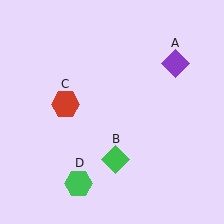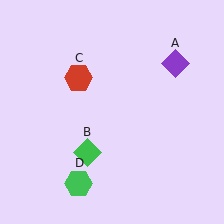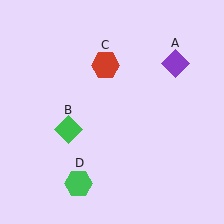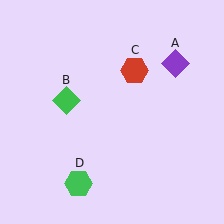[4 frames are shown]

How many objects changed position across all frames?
2 objects changed position: green diamond (object B), red hexagon (object C).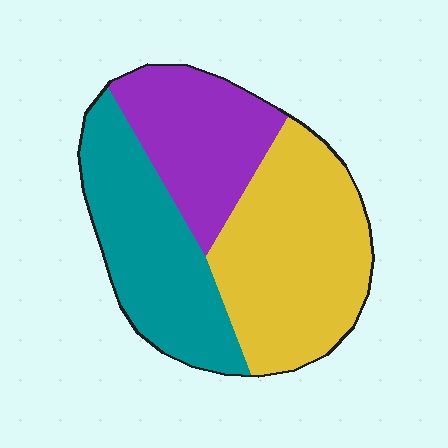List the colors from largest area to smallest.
From largest to smallest: yellow, teal, purple.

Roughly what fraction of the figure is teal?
Teal takes up about one third (1/3) of the figure.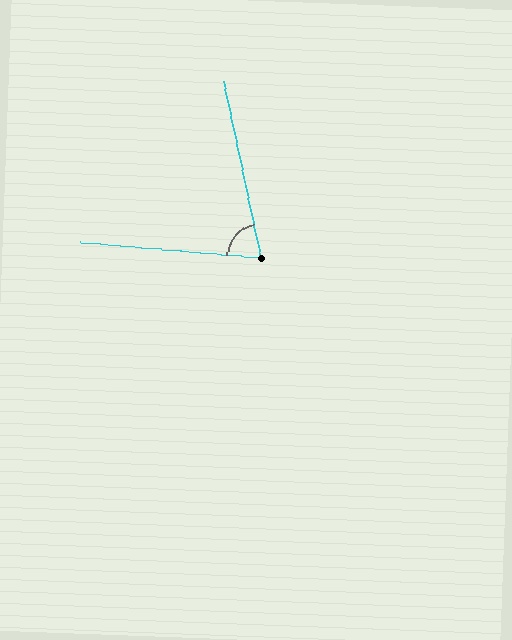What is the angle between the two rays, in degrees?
Approximately 73 degrees.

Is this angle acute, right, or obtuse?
It is acute.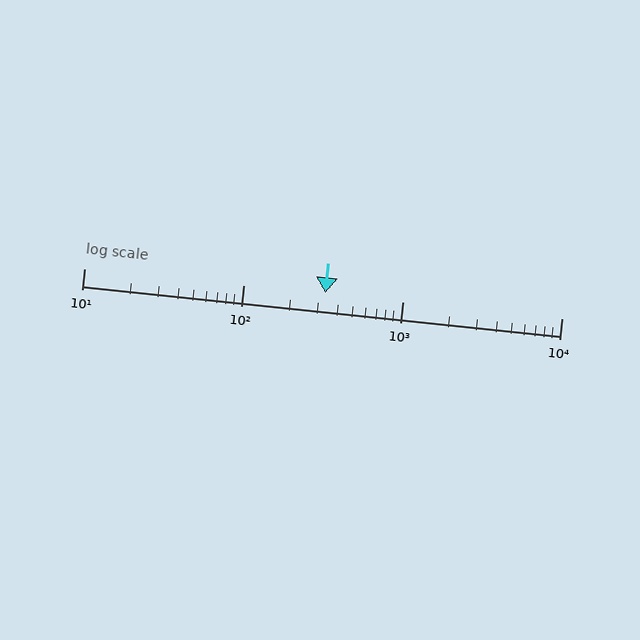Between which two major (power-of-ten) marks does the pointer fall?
The pointer is between 100 and 1000.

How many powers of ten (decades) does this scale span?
The scale spans 3 decades, from 10 to 10000.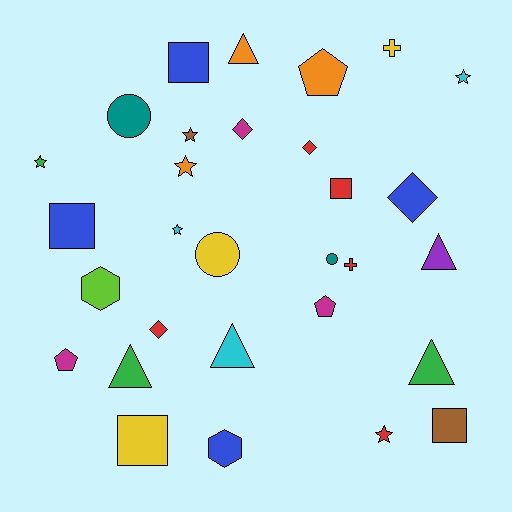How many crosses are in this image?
There are 2 crosses.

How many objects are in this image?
There are 30 objects.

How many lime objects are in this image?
There is 1 lime object.